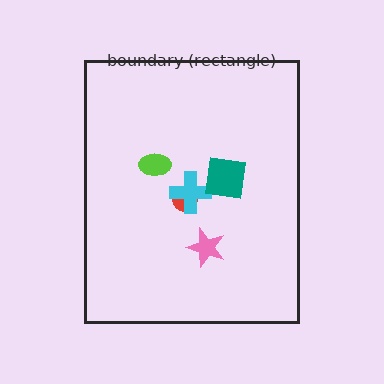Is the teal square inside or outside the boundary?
Inside.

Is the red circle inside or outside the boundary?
Inside.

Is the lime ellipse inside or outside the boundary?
Inside.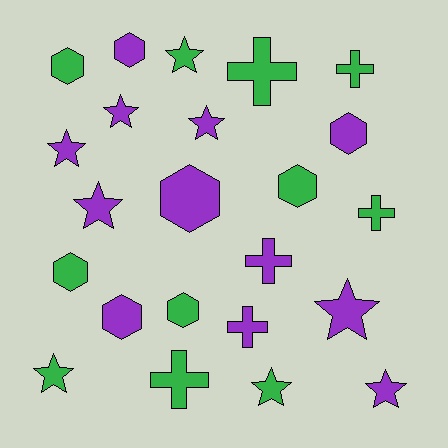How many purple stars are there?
There are 6 purple stars.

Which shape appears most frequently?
Star, with 9 objects.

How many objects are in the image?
There are 23 objects.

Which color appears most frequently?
Purple, with 12 objects.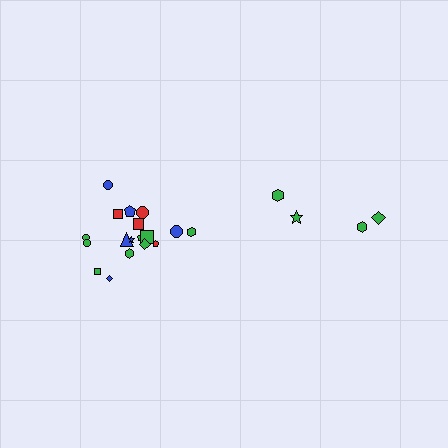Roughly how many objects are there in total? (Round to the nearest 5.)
Roughly 20 objects in total.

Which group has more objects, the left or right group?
The left group.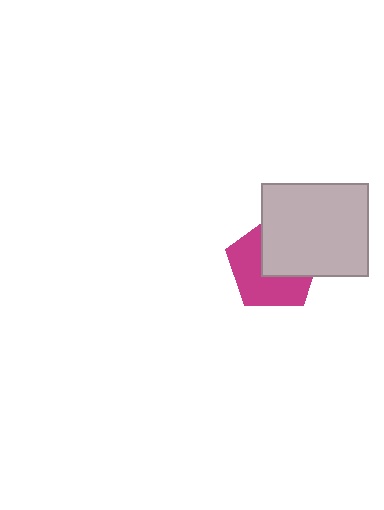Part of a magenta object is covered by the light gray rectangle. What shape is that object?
It is a pentagon.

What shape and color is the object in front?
The object in front is a light gray rectangle.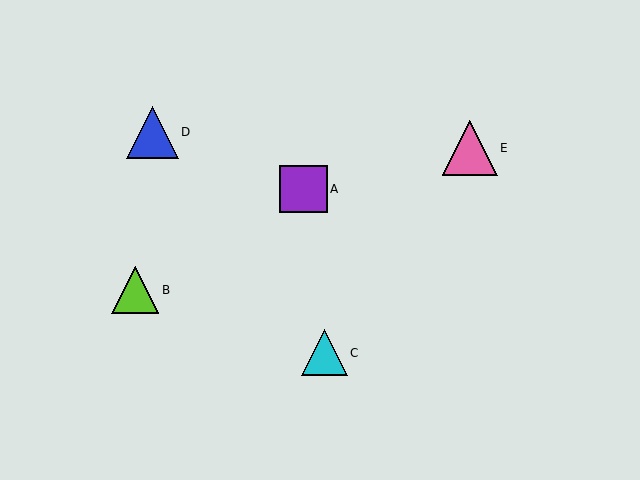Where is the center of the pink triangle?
The center of the pink triangle is at (470, 148).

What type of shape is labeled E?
Shape E is a pink triangle.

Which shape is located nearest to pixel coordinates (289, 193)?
The purple square (labeled A) at (303, 189) is nearest to that location.